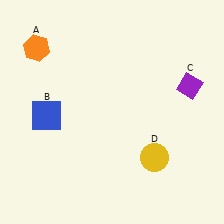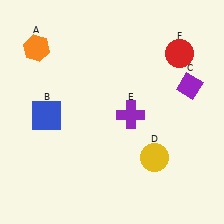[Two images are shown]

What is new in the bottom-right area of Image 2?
A purple cross (E) was added in the bottom-right area of Image 2.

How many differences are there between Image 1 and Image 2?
There are 2 differences between the two images.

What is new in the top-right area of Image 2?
A red circle (F) was added in the top-right area of Image 2.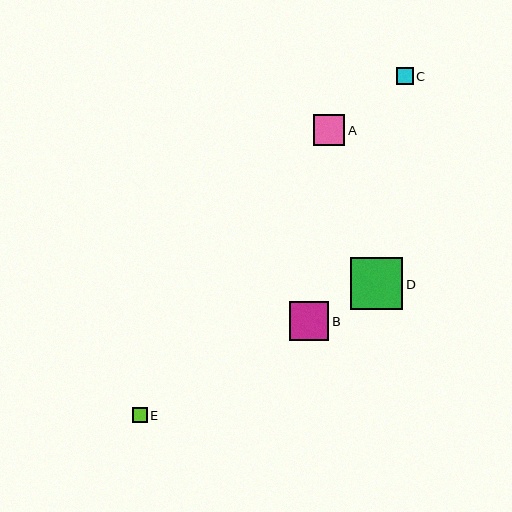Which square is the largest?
Square D is the largest with a size of approximately 52 pixels.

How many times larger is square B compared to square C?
Square B is approximately 2.3 times the size of square C.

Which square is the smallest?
Square E is the smallest with a size of approximately 15 pixels.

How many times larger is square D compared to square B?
Square D is approximately 1.3 times the size of square B.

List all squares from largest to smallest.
From largest to smallest: D, B, A, C, E.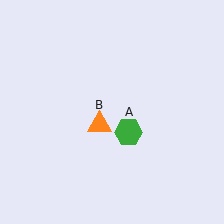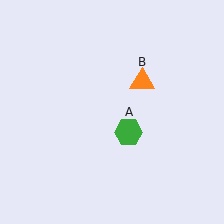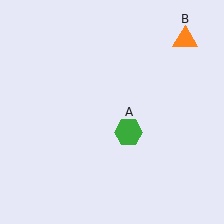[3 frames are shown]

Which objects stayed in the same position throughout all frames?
Green hexagon (object A) remained stationary.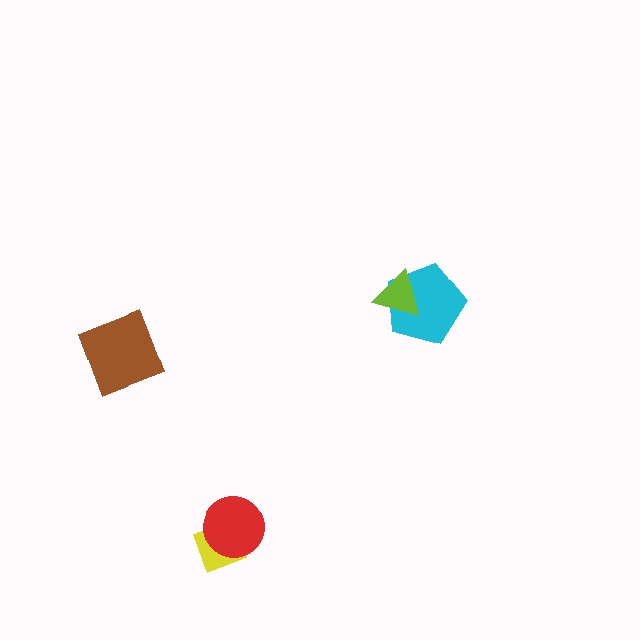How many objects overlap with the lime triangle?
1 object overlaps with the lime triangle.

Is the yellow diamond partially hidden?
Yes, it is partially covered by another shape.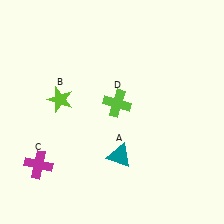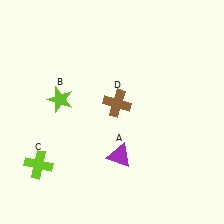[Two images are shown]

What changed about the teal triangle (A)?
In Image 1, A is teal. In Image 2, it changed to purple.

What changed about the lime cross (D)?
In Image 1, D is lime. In Image 2, it changed to brown.